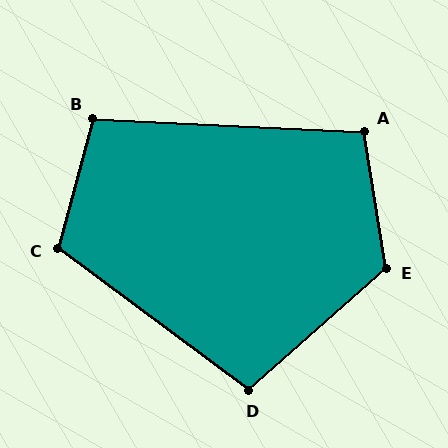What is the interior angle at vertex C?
Approximately 111 degrees (obtuse).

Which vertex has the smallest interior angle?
A, at approximately 102 degrees.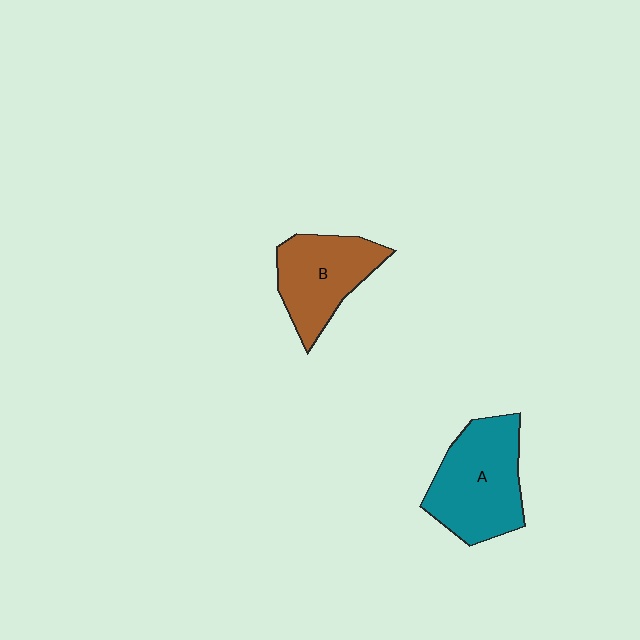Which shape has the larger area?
Shape A (teal).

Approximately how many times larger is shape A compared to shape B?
Approximately 1.3 times.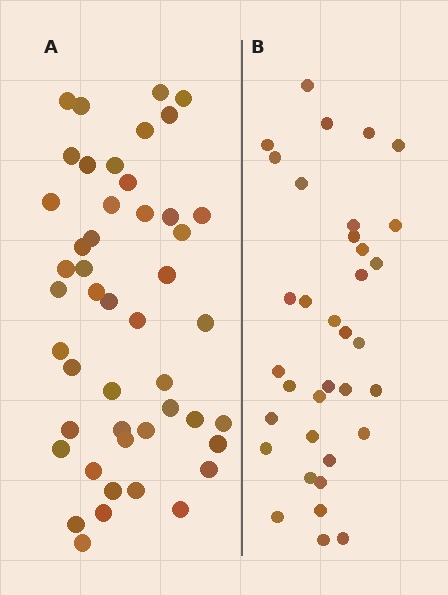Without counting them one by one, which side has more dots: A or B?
Region A (the left region) has more dots.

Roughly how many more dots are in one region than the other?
Region A has roughly 12 or so more dots than region B.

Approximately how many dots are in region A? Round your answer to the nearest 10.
About 50 dots. (The exact count is 47, which rounds to 50.)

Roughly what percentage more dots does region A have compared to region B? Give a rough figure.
About 35% more.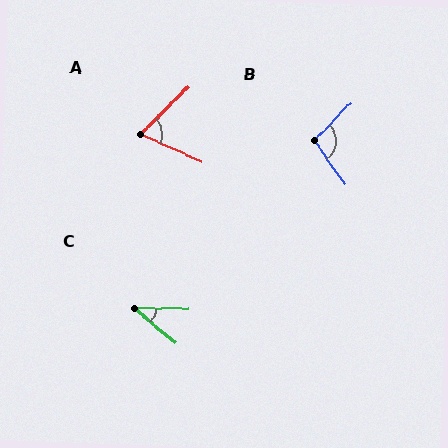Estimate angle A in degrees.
Approximately 69 degrees.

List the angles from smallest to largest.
C (40°), A (69°), B (102°).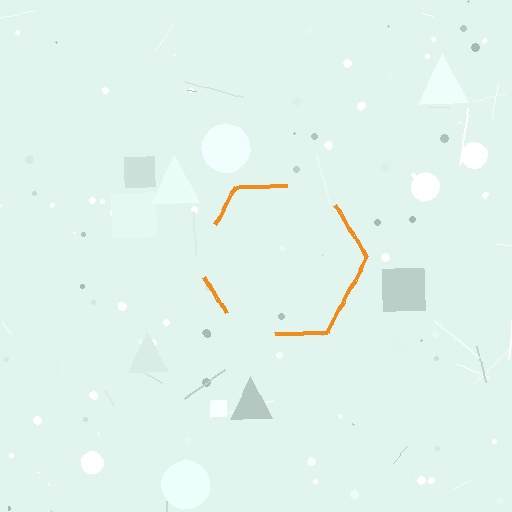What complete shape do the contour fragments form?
The contour fragments form a hexagon.